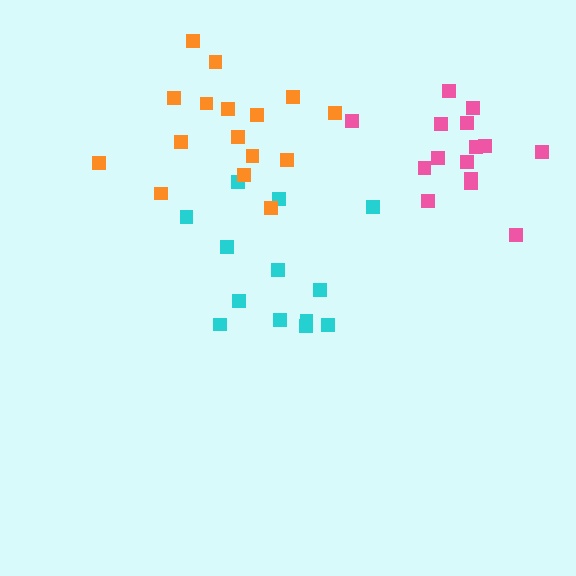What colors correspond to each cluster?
The clusters are colored: cyan, orange, pink.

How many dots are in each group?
Group 1: 13 dots, Group 2: 16 dots, Group 3: 15 dots (44 total).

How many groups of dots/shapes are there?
There are 3 groups.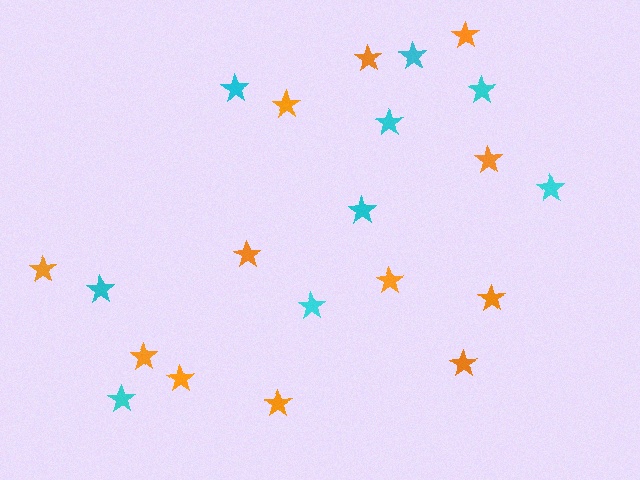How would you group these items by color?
There are 2 groups: one group of orange stars (12) and one group of cyan stars (9).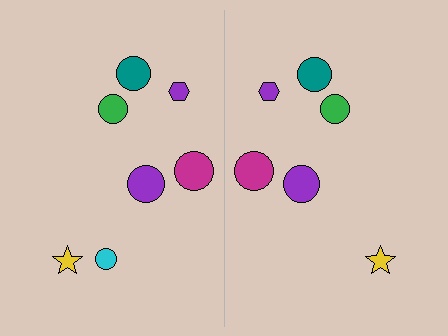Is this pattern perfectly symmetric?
No, the pattern is not perfectly symmetric. A cyan circle is missing from the right side.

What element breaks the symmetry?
A cyan circle is missing from the right side.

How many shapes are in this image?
There are 13 shapes in this image.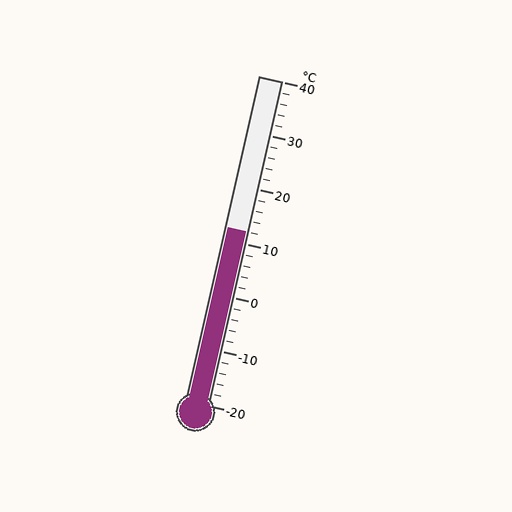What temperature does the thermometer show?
The thermometer shows approximately 12°C.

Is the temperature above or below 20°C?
The temperature is below 20°C.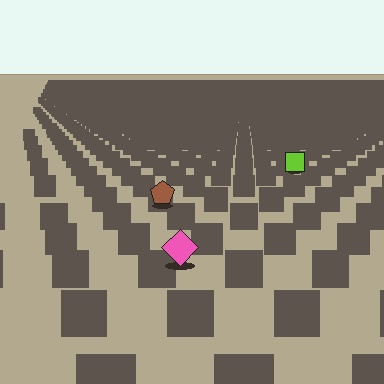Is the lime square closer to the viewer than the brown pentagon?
No. The brown pentagon is closer — you can tell from the texture gradient: the ground texture is coarser near it.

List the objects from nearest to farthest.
From nearest to farthest: the pink diamond, the brown pentagon, the lime square.